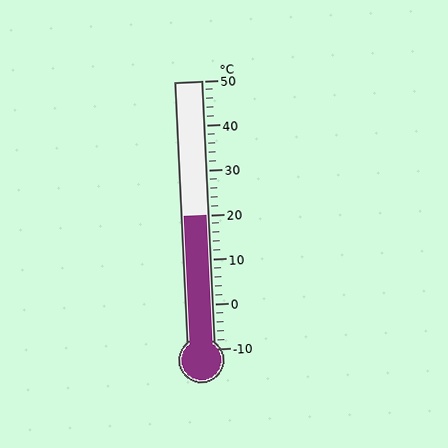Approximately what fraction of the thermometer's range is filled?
The thermometer is filled to approximately 50% of its range.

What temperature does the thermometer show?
The thermometer shows approximately 20°C.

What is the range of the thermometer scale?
The thermometer scale ranges from -10°C to 50°C.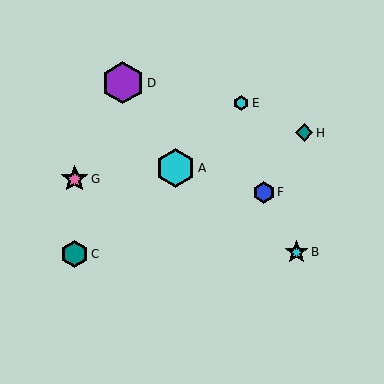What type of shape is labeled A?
Shape A is a cyan hexagon.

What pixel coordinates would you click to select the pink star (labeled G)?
Click at (75, 179) to select the pink star G.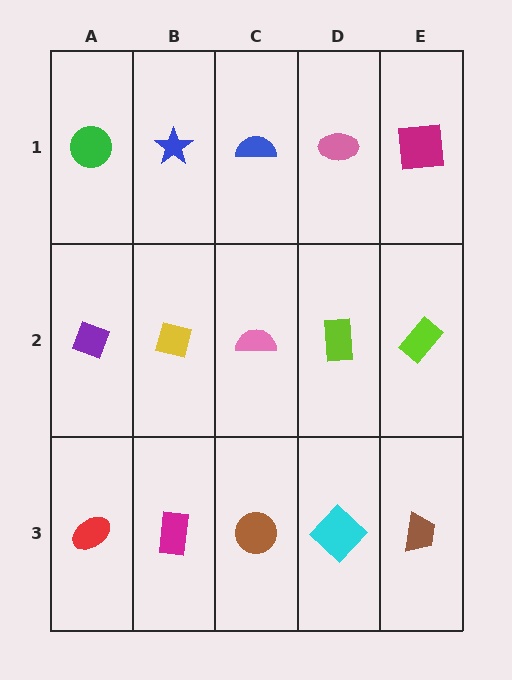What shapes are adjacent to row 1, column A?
A purple diamond (row 2, column A), a blue star (row 1, column B).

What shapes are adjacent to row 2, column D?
A pink ellipse (row 1, column D), a cyan diamond (row 3, column D), a pink semicircle (row 2, column C), a lime rectangle (row 2, column E).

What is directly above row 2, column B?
A blue star.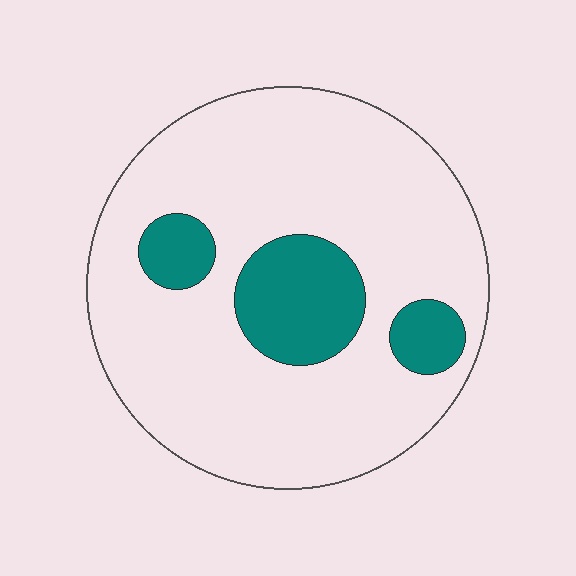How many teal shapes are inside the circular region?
3.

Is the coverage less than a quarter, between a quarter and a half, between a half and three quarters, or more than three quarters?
Less than a quarter.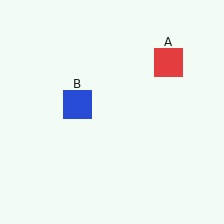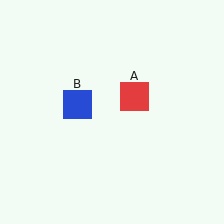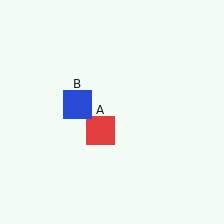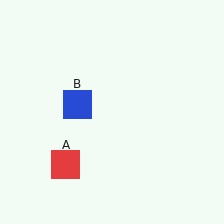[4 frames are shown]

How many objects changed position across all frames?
1 object changed position: red square (object A).